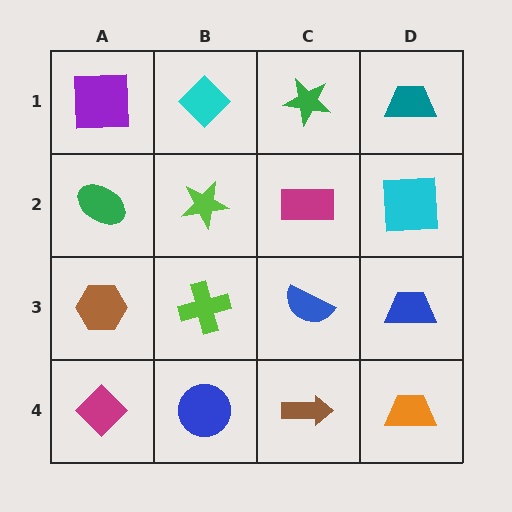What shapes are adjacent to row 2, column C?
A green star (row 1, column C), a blue semicircle (row 3, column C), a lime star (row 2, column B), a cyan square (row 2, column D).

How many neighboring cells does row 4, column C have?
3.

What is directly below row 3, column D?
An orange trapezoid.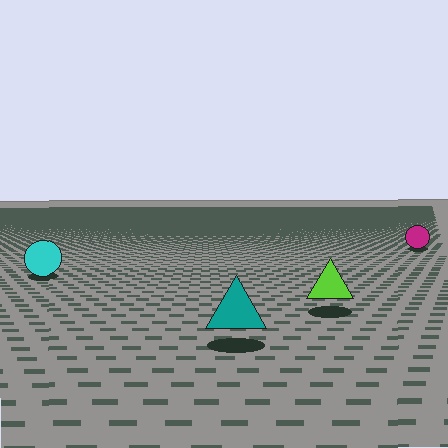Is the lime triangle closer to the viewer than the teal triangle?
No. The teal triangle is closer — you can tell from the texture gradient: the ground texture is coarser near it.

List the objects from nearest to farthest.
From nearest to farthest: the teal triangle, the lime triangle, the cyan circle, the magenta circle.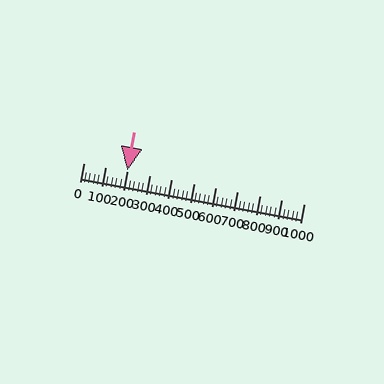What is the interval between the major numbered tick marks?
The major tick marks are spaced 100 units apart.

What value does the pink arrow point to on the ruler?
The pink arrow points to approximately 199.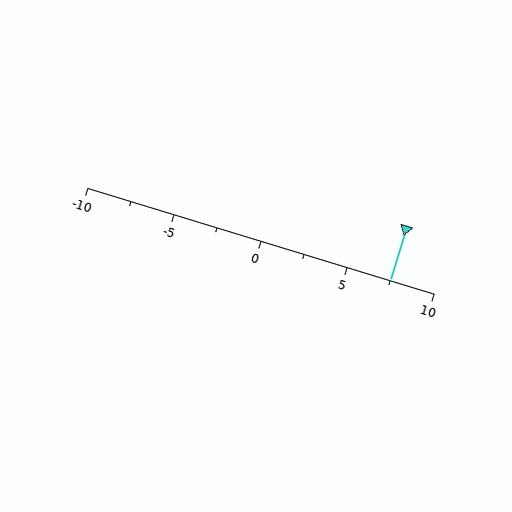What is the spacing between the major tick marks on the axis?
The major ticks are spaced 5 apart.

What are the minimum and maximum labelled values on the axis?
The axis runs from -10 to 10.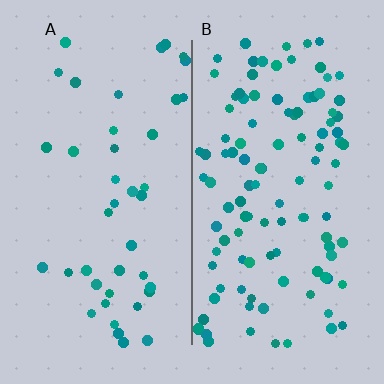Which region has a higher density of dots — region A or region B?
B (the right).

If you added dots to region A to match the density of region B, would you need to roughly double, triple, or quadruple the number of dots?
Approximately triple.